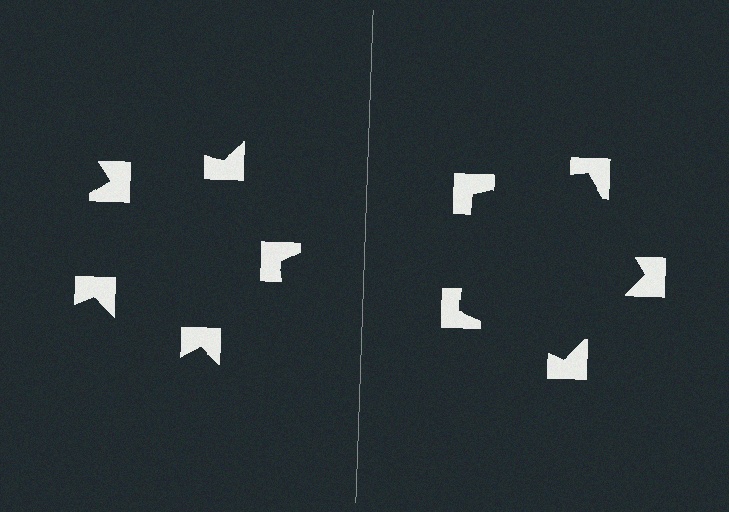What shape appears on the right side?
An illusory pentagon.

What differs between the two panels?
The notched squares are positioned identically on both sides; only the wedge orientations differ. On the right they align to a pentagon; on the left they are misaligned.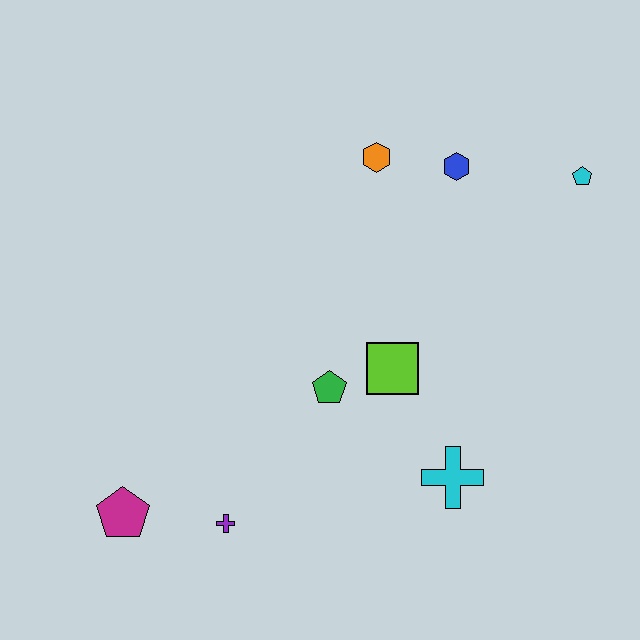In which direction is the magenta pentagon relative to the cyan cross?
The magenta pentagon is to the left of the cyan cross.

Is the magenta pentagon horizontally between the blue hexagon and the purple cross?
No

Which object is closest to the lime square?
The green pentagon is closest to the lime square.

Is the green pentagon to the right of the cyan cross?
No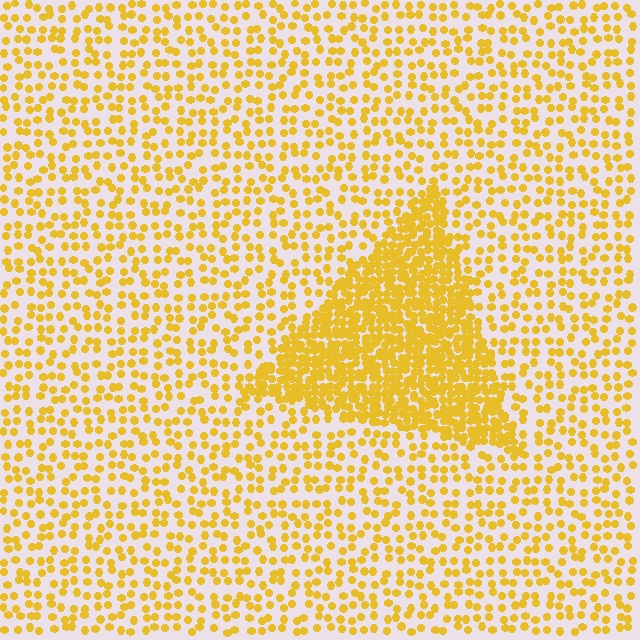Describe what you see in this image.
The image contains small yellow elements arranged at two different densities. A triangle-shaped region is visible where the elements are more densely packed than the surrounding area.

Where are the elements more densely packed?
The elements are more densely packed inside the triangle boundary.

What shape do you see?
I see a triangle.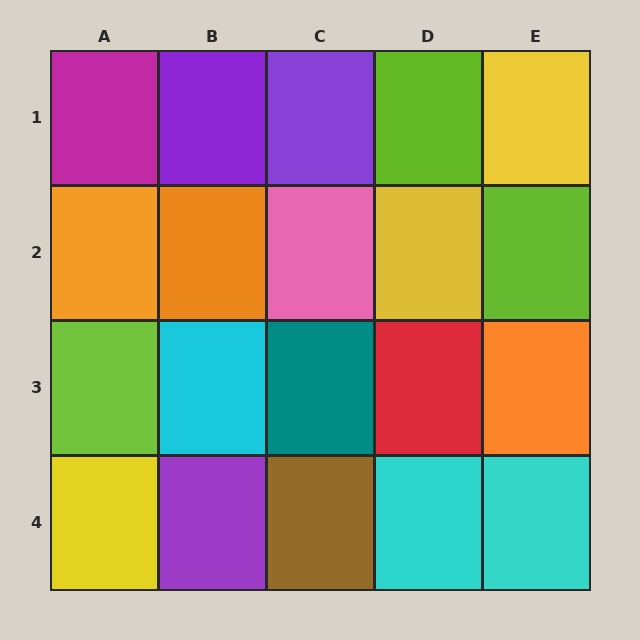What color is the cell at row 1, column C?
Purple.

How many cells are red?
1 cell is red.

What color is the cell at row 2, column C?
Pink.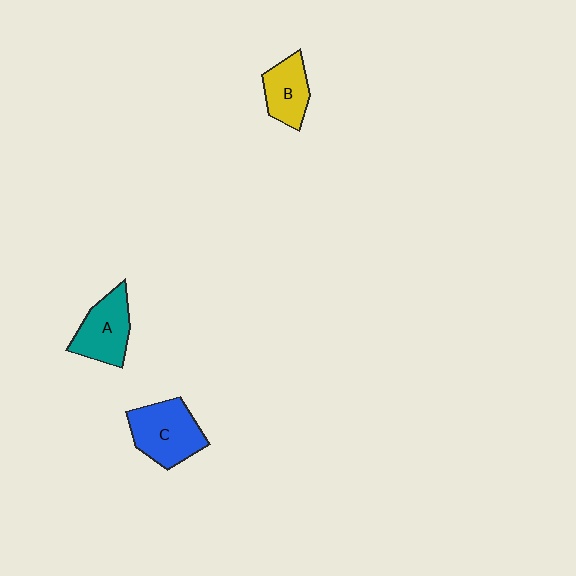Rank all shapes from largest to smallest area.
From largest to smallest: C (blue), A (teal), B (yellow).